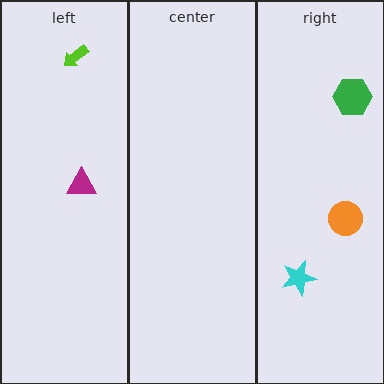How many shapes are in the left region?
2.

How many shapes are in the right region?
3.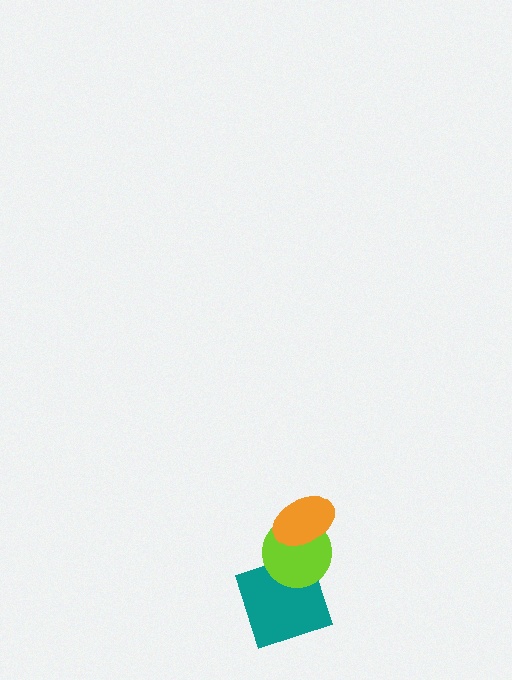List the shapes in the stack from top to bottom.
From top to bottom: the orange ellipse, the lime circle, the teal square.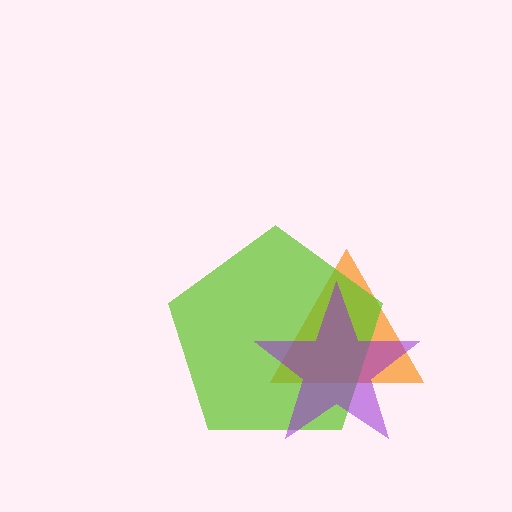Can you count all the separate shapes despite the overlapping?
Yes, there are 3 separate shapes.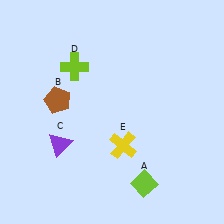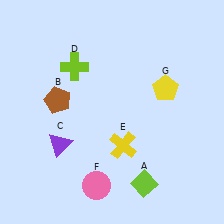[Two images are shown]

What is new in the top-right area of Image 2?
A yellow pentagon (G) was added in the top-right area of Image 2.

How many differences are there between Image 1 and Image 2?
There are 2 differences between the two images.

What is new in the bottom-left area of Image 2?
A pink circle (F) was added in the bottom-left area of Image 2.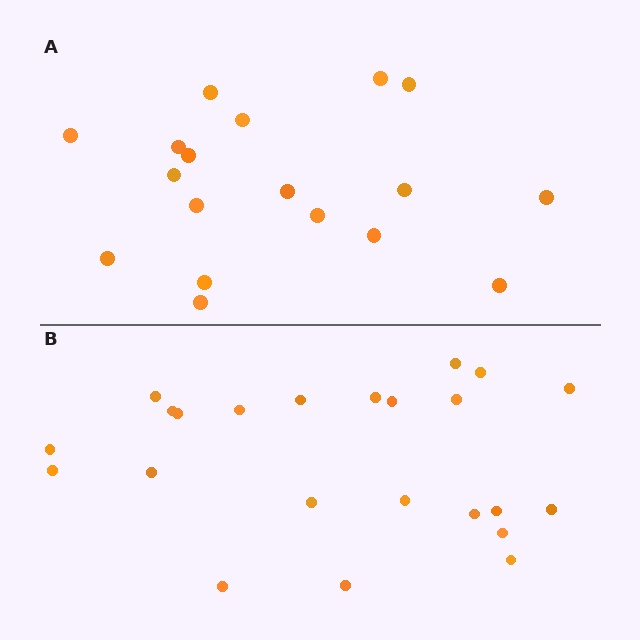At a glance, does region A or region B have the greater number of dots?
Region B (the bottom region) has more dots.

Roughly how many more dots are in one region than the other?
Region B has about 5 more dots than region A.